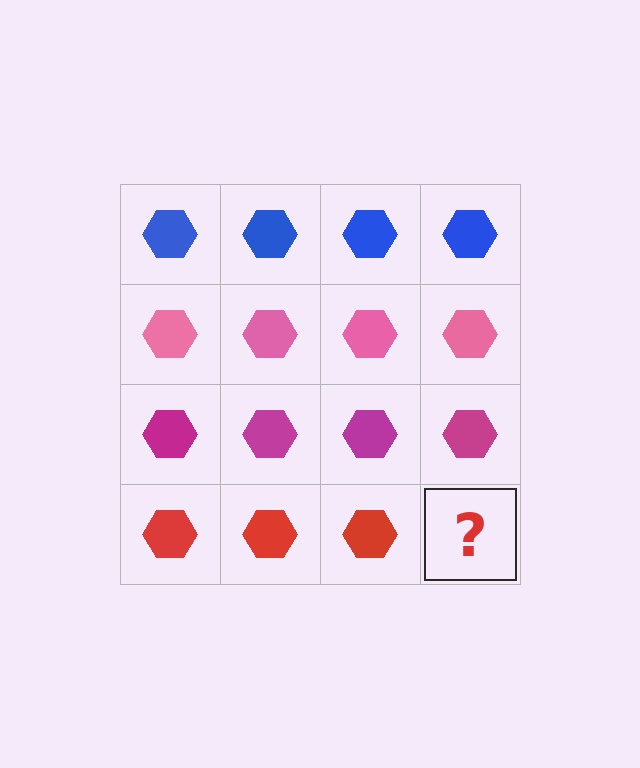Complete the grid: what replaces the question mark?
The question mark should be replaced with a red hexagon.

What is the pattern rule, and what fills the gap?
The rule is that each row has a consistent color. The gap should be filled with a red hexagon.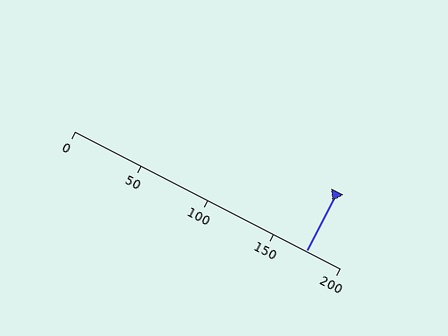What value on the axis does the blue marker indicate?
The marker indicates approximately 175.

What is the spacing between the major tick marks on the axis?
The major ticks are spaced 50 apart.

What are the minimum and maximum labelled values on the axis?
The axis runs from 0 to 200.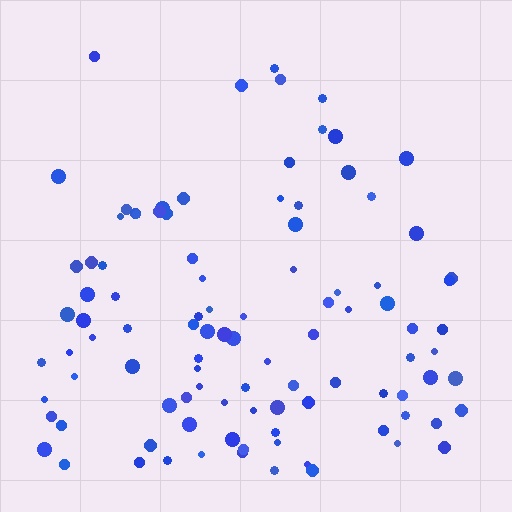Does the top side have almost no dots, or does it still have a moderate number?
Still a moderate number, just noticeably fewer than the bottom.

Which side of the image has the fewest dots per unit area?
The top.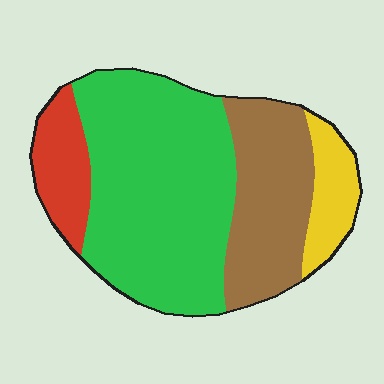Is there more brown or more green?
Green.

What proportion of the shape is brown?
Brown takes up between a quarter and a half of the shape.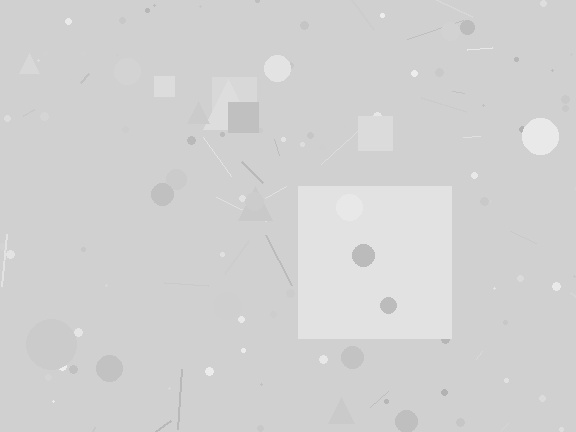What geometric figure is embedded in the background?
A square is embedded in the background.